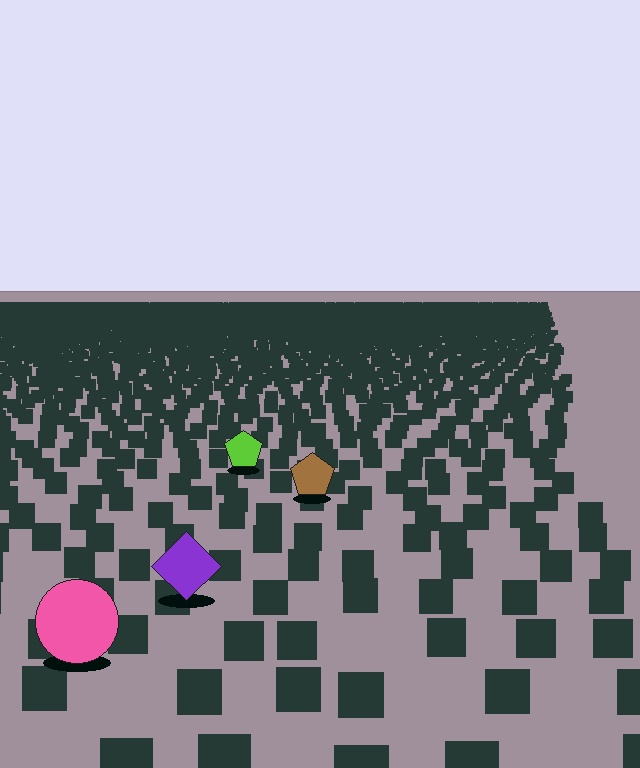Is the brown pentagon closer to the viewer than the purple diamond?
No. The purple diamond is closer — you can tell from the texture gradient: the ground texture is coarser near it.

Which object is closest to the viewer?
The pink circle is closest. The texture marks near it are larger and more spread out.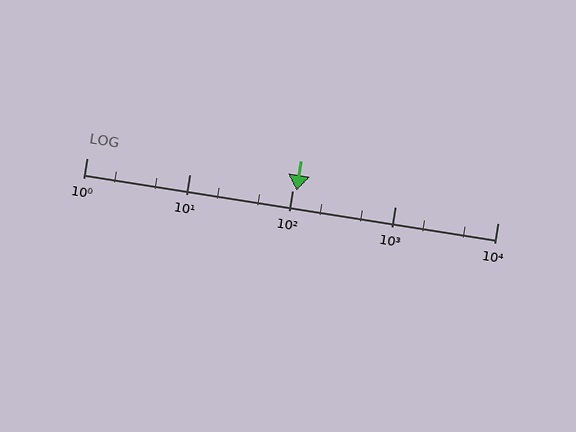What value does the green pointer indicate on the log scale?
The pointer indicates approximately 110.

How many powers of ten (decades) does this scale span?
The scale spans 4 decades, from 1 to 10000.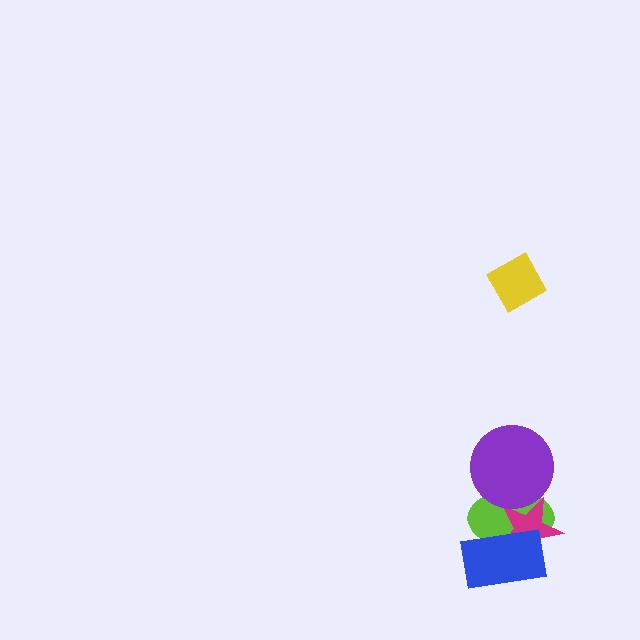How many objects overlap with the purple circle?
2 objects overlap with the purple circle.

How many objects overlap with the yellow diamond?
0 objects overlap with the yellow diamond.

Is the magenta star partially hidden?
Yes, it is partially covered by another shape.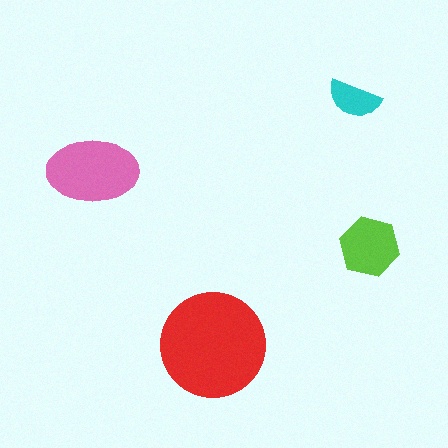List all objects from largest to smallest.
The red circle, the pink ellipse, the lime hexagon, the cyan semicircle.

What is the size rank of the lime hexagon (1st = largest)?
3rd.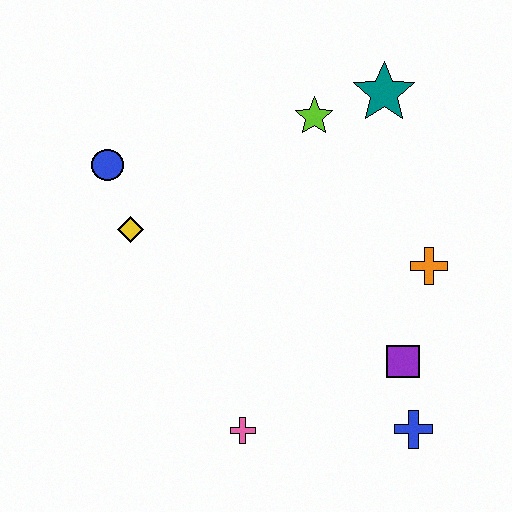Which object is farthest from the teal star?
The pink cross is farthest from the teal star.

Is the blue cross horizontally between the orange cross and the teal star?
Yes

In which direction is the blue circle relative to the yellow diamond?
The blue circle is above the yellow diamond.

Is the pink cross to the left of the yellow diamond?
No